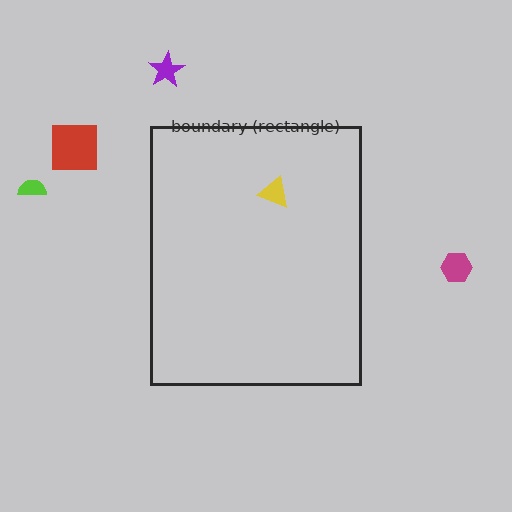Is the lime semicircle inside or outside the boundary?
Outside.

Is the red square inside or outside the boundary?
Outside.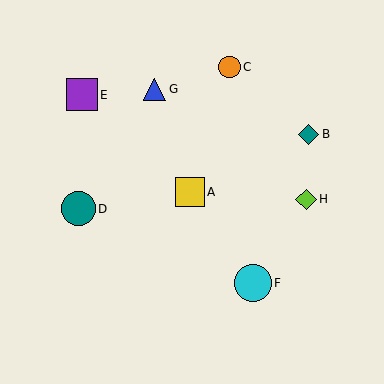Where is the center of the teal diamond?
The center of the teal diamond is at (309, 134).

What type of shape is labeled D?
Shape D is a teal circle.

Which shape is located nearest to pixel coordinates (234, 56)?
The orange circle (labeled C) at (229, 67) is nearest to that location.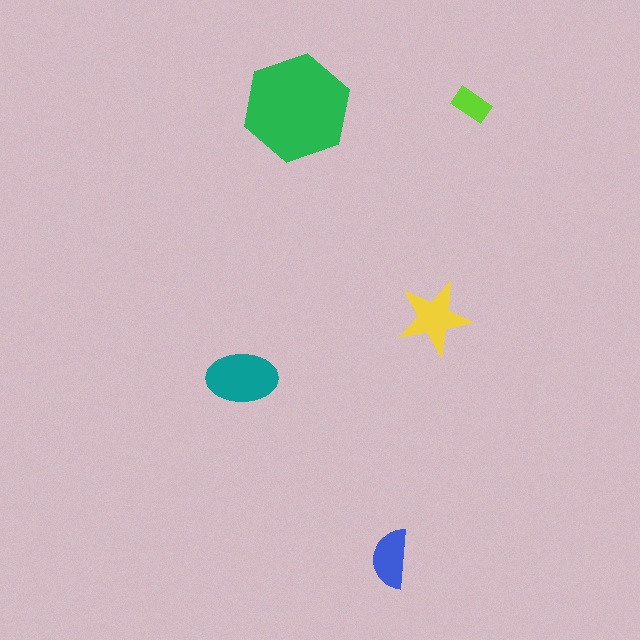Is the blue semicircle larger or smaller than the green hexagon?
Smaller.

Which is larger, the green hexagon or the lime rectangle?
The green hexagon.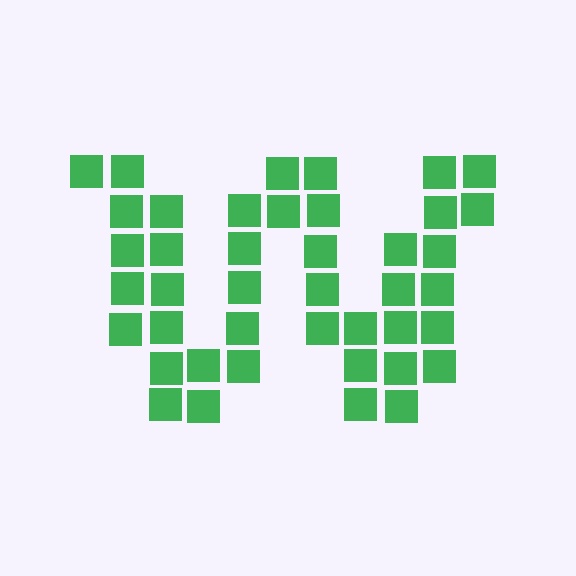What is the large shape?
The large shape is the letter W.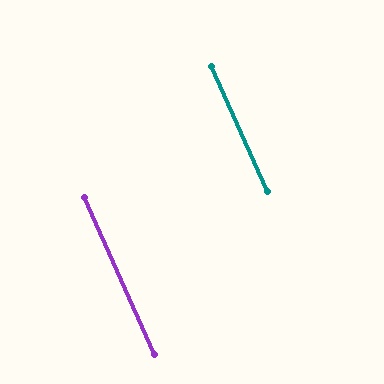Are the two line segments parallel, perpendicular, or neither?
Parallel — their directions differ by only 0.0°.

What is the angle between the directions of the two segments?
Approximately 0 degrees.